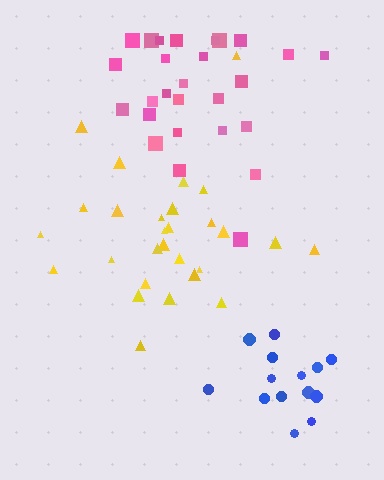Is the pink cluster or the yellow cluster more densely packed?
Yellow.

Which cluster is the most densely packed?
Blue.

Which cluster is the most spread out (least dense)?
Pink.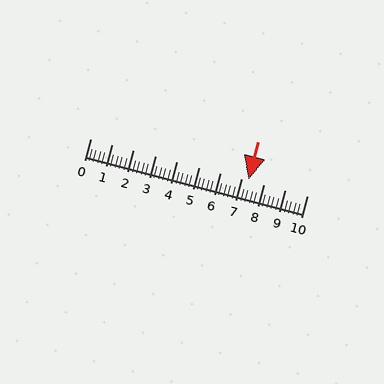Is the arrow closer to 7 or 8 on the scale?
The arrow is closer to 7.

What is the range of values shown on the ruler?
The ruler shows values from 0 to 10.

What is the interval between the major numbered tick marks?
The major tick marks are spaced 1 units apart.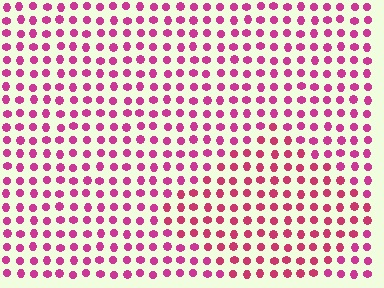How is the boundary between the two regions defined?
The boundary is defined purely by a slight shift in hue (about 18 degrees). Spacing, size, and orientation are identical on both sides.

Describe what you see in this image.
The image is filled with small magenta elements in a uniform arrangement. A diamond-shaped region is visible where the elements are tinted to a slightly different hue, forming a subtle color boundary.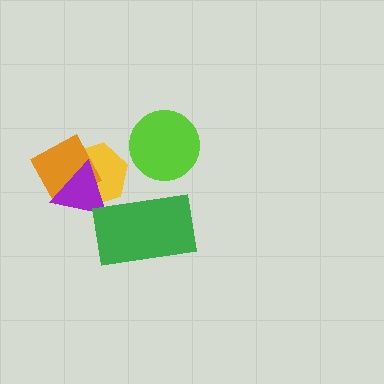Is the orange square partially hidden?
Yes, it is partially covered by another shape.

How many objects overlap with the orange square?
2 objects overlap with the orange square.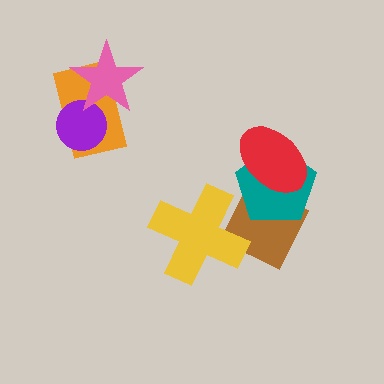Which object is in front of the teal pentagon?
The red ellipse is in front of the teal pentagon.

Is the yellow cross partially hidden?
No, no other shape covers it.